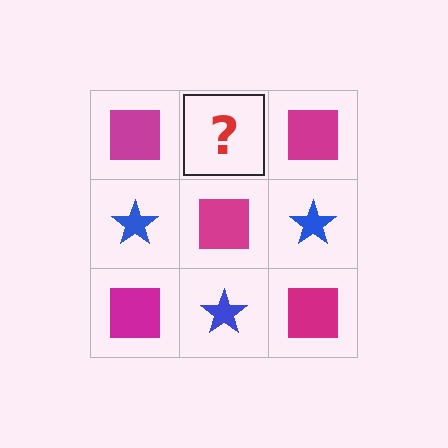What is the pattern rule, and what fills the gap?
The rule is that it alternates magenta square and blue star in a checkerboard pattern. The gap should be filled with a blue star.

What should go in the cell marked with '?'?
The missing cell should contain a blue star.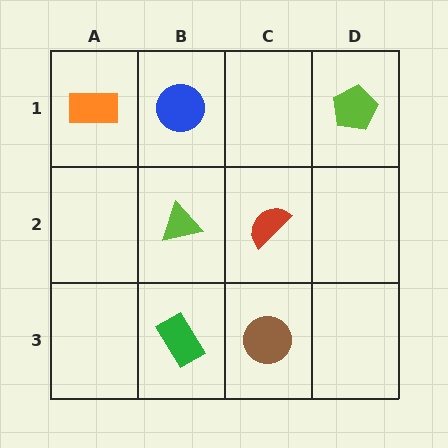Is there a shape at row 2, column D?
No, that cell is empty.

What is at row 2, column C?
A red semicircle.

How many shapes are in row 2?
2 shapes.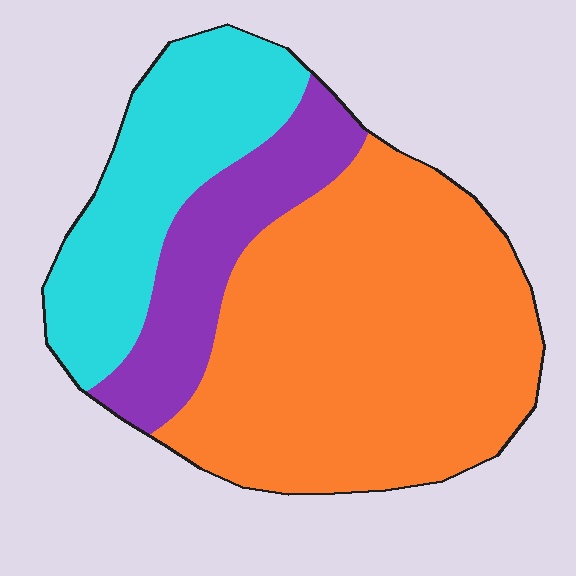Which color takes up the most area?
Orange, at roughly 55%.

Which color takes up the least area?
Purple, at roughly 20%.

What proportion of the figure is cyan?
Cyan takes up about one quarter (1/4) of the figure.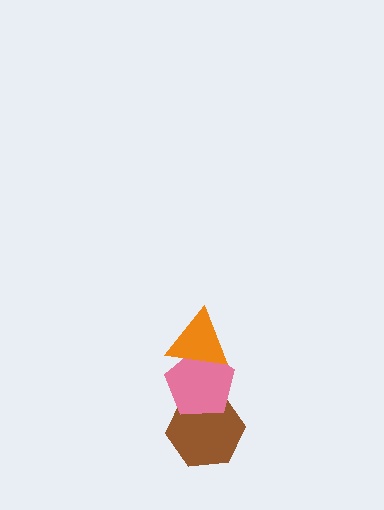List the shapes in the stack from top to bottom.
From top to bottom: the orange triangle, the pink pentagon, the brown hexagon.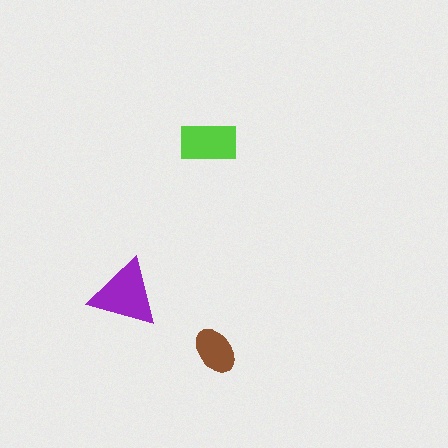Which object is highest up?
The lime rectangle is topmost.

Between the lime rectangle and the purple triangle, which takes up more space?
The purple triangle.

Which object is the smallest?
The brown ellipse.